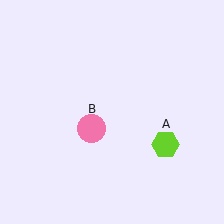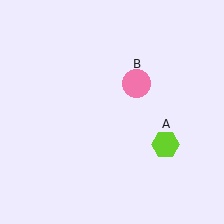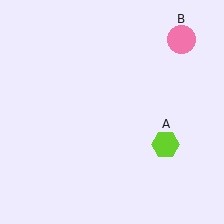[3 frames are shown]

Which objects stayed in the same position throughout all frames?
Lime hexagon (object A) remained stationary.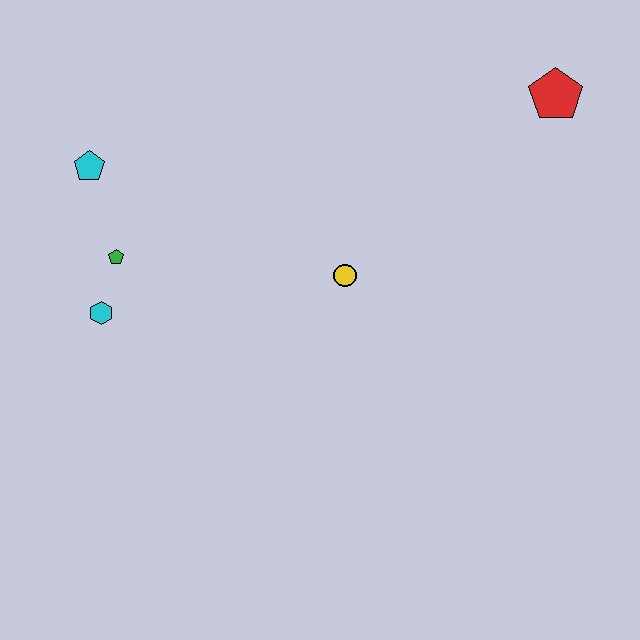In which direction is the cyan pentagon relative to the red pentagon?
The cyan pentagon is to the left of the red pentagon.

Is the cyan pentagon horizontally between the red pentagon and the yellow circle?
No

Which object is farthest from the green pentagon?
The red pentagon is farthest from the green pentagon.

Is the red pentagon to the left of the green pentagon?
No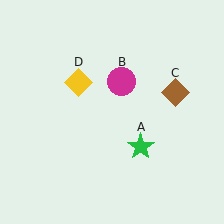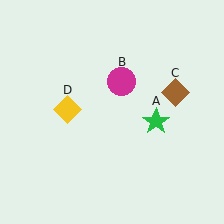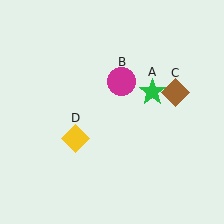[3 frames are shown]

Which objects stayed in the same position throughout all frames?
Magenta circle (object B) and brown diamond (object C) remained stationary.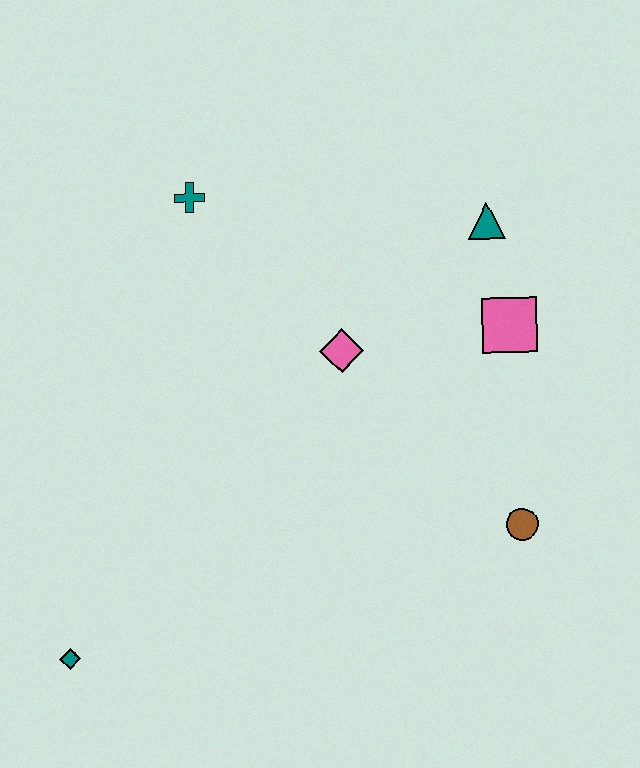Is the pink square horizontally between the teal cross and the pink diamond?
No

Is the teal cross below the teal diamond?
No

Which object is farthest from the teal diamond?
The teal triangle is farthest from the teal diamond.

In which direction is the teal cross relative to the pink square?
The teal cross is to the left of the pink square.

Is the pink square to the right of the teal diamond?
Yes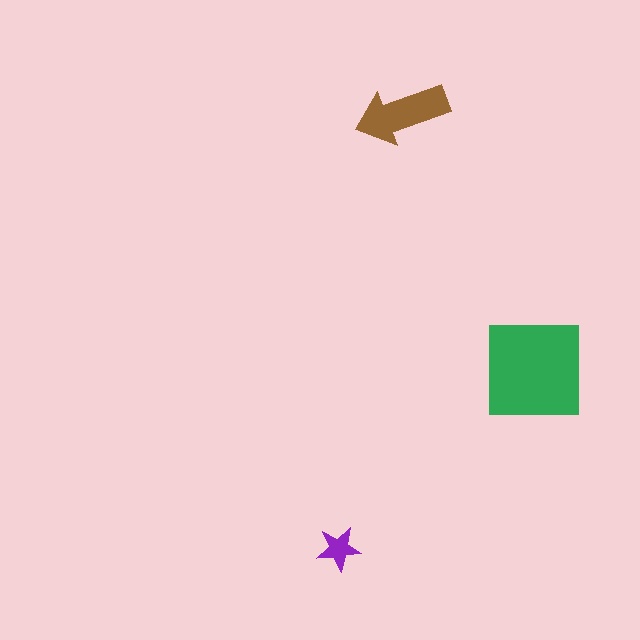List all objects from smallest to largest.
The purple star, the brown arrow, the green square.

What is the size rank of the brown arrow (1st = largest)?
2nd.